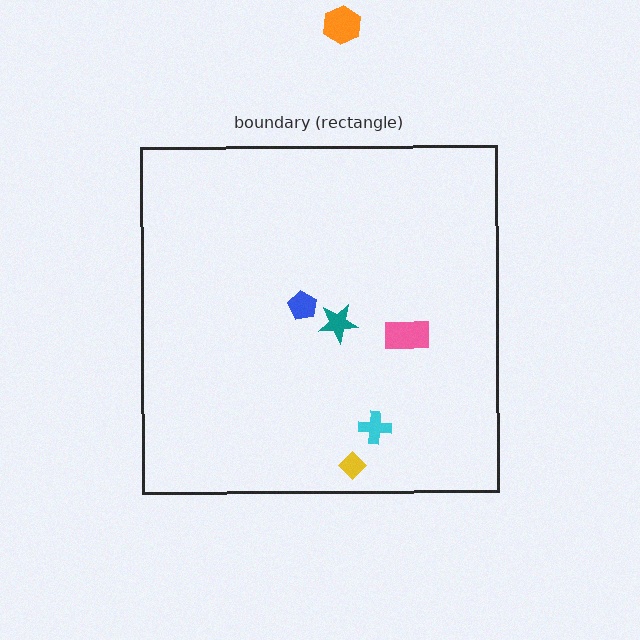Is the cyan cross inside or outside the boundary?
Inside.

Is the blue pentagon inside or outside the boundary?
Inside.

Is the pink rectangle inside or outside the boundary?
Inside.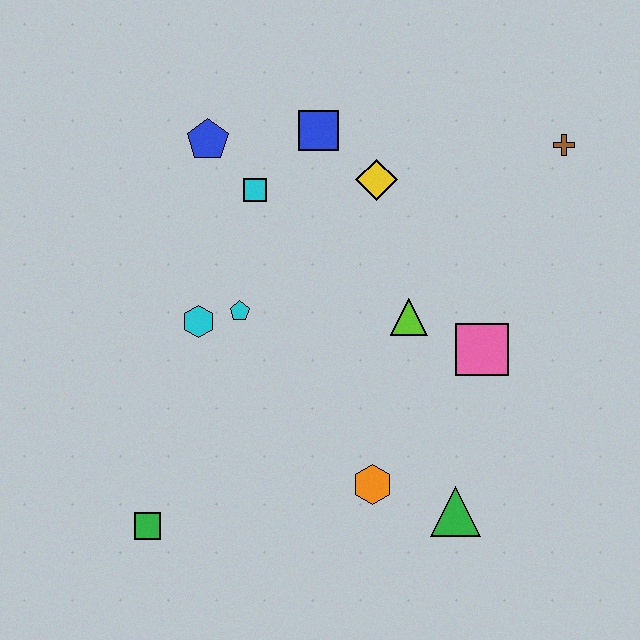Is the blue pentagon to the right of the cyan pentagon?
No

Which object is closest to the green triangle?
The orange hexagon is closest to the green triangle.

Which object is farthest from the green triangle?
The blue pentagon is farthest from the green triangle.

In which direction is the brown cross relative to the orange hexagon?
The brown cross is above the orange hexagon.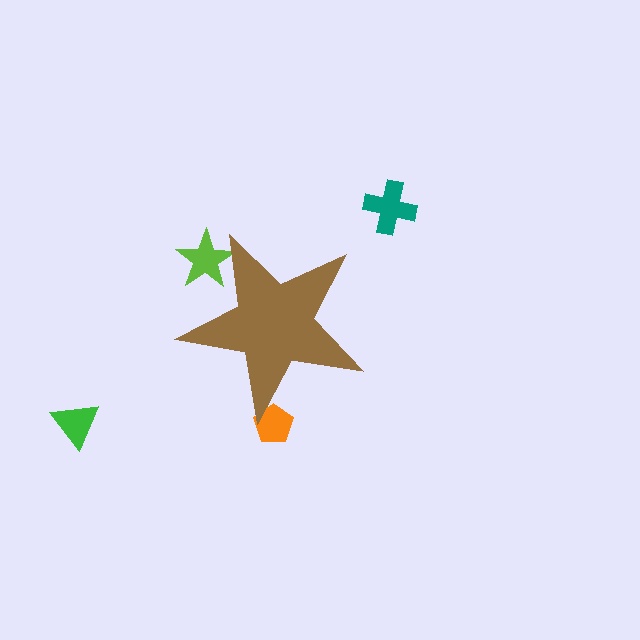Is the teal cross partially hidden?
No, the teal cross is fully visible.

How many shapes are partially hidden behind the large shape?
2 shapes are partially hidden.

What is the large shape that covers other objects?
A brown star.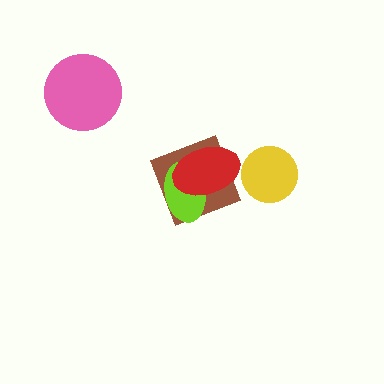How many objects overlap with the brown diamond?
2 objects overlap with the brown diamond.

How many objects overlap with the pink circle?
0 objects overlap with the pink circle.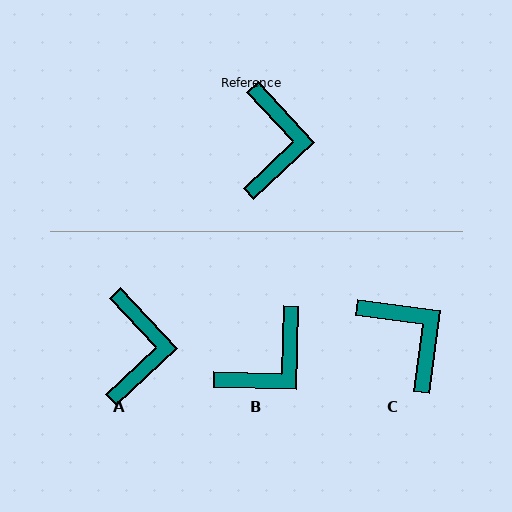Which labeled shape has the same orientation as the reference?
A.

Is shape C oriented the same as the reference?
No, it is off by about 39 degrees.